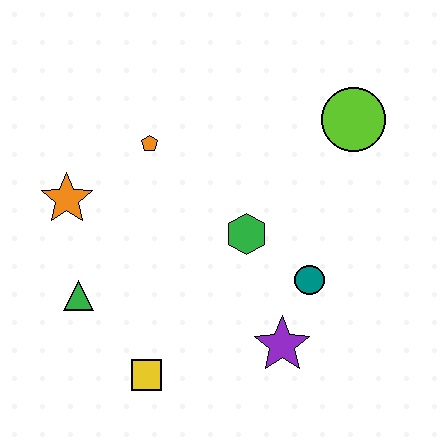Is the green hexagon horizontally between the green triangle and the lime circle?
Yes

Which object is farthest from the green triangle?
The lime circle is farthest from the green triangle.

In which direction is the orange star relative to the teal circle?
The orange star is to the left of the teal circle.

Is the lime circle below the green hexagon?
No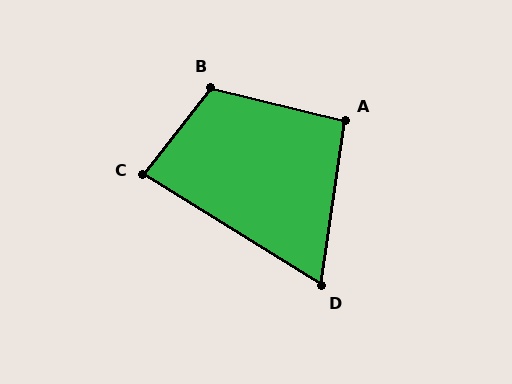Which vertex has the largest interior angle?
B, at approximately 114 degrees.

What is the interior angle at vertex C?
Approximately 84 degrees (acute).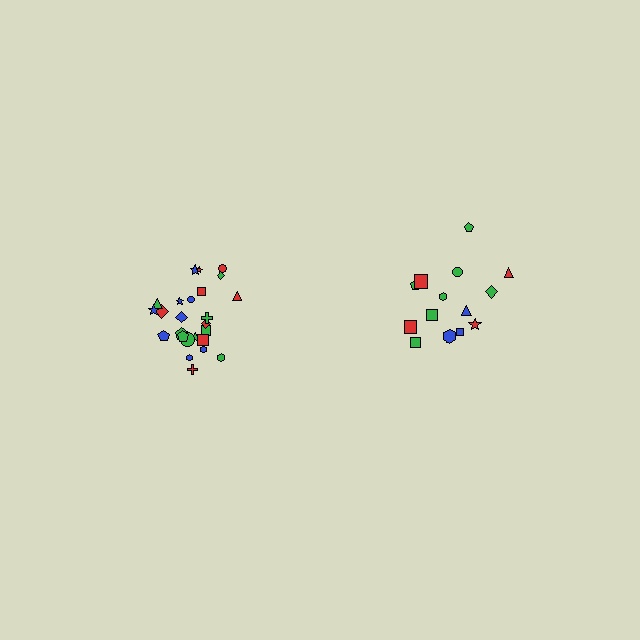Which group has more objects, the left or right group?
The left group.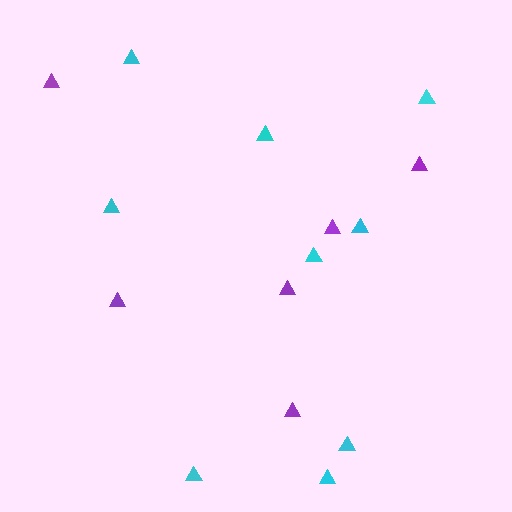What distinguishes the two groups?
There are 2 groups: one group of cyan triangles (9) and one group of purple triangles (6).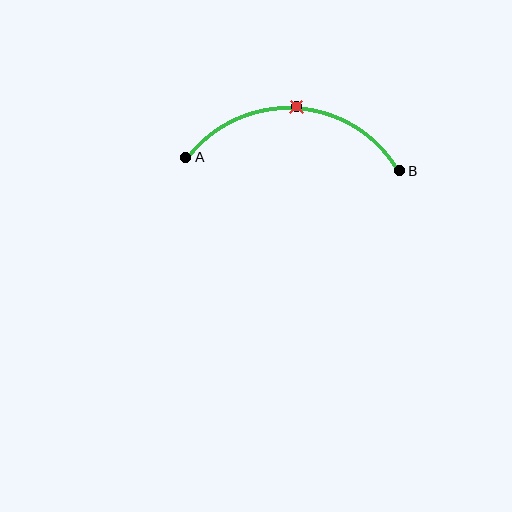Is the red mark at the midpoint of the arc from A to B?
Yes. The red mark lies on the arc at equal arc-length from both A and B — it is the arc midpoint.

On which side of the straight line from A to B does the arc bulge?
The arc bulges above the straight line connecting A and B.